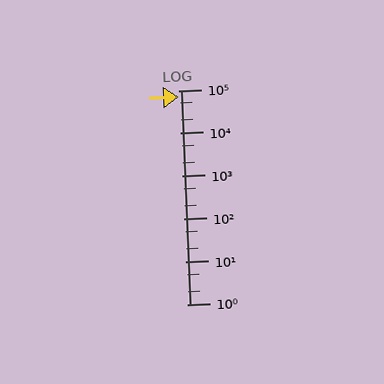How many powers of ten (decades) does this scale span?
The scale spans 5 decades, from 1 to 100000.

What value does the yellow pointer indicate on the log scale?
The pointer indicates approximately 70000.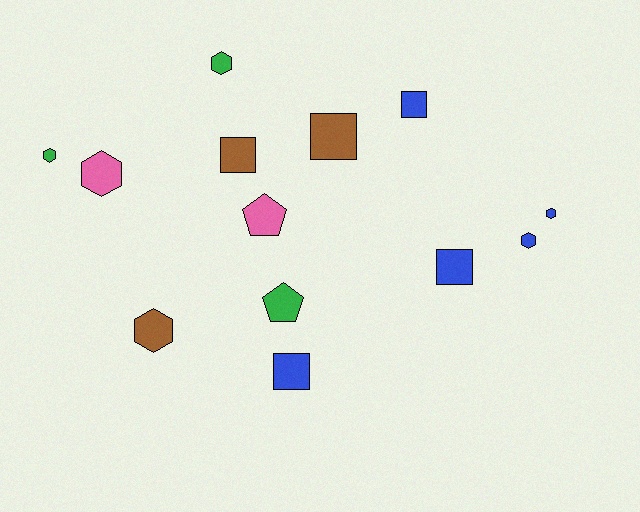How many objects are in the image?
There are 13 objects.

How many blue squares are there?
There are 3 blue squares.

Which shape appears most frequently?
Hexagon, with 6 objects.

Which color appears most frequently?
Blue, with 5 objects.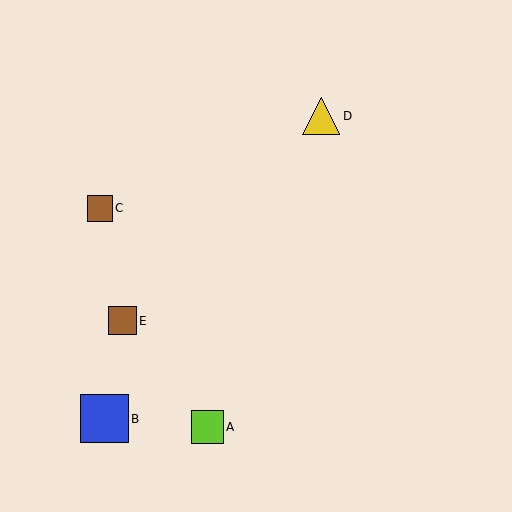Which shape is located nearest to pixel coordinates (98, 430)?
The blue square (labeled B) at (104, 419) is nearest to that location.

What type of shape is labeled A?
Shape A is a lime square.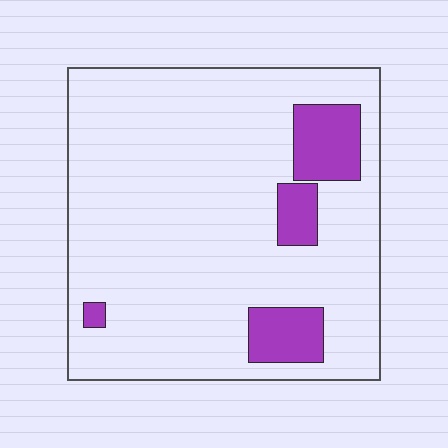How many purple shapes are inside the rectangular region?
4.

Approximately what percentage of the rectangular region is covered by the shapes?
Approximately 15%.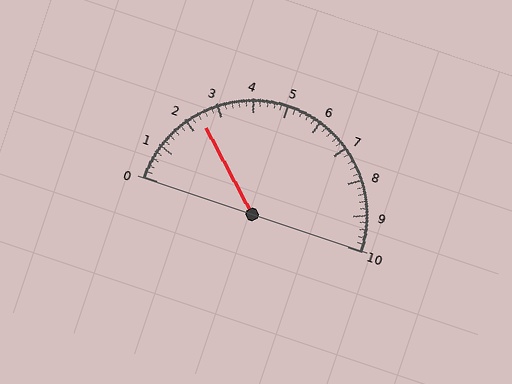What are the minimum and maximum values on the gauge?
The gauge ranges from 0 to 10.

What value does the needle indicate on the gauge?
The needle indicates approximately 2.4.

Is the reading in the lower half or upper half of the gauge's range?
The reading is in the lower half of the range (0 to 10).